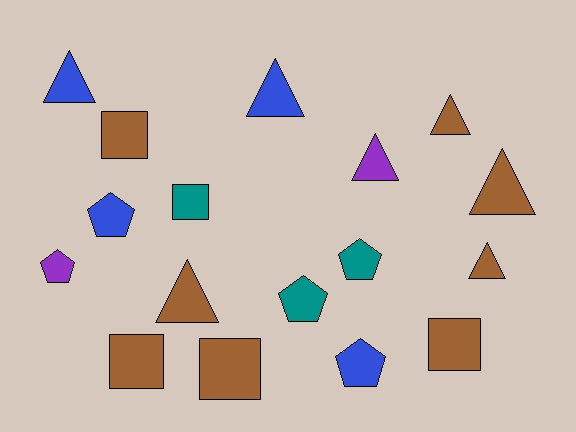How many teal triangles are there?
There are no teal triangles.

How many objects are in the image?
There are 17 objects.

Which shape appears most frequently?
Triangle, with 7 objects.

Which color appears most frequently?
Brown, with 8 objects.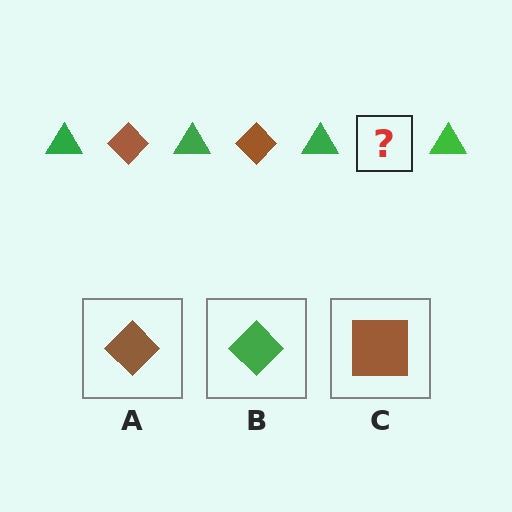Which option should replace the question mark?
Option A.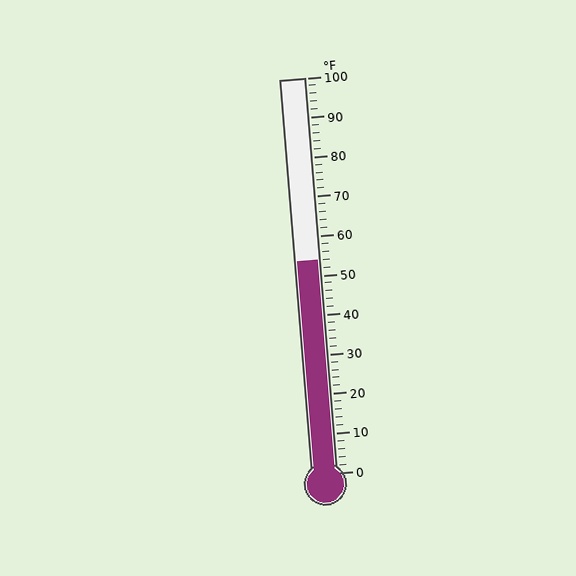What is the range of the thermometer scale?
The thermometer scale ranges from 0°F to 100°F.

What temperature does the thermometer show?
The thermometer shows approximately 54°F.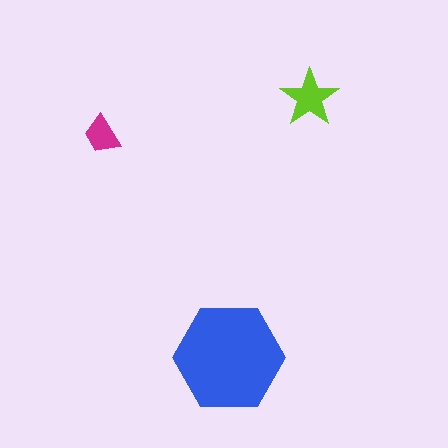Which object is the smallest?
The magenta trapezoid.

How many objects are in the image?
There are 3 objects in the image.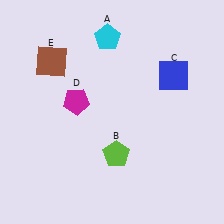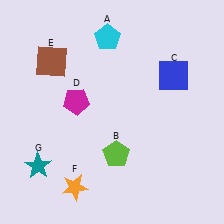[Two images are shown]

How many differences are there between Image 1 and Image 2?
There are 2 differences between the two images.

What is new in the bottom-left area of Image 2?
An orange star (F) was added in the bottom-left area of Image 2.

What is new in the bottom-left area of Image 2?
A teal star (G) was added in the bottom-left area of Image 2.